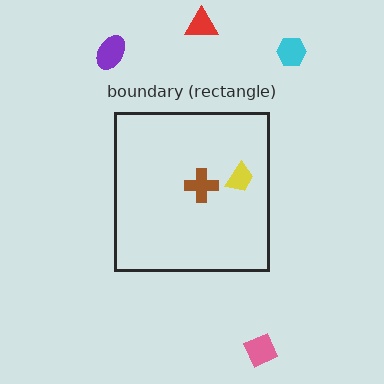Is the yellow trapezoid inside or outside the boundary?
Inside.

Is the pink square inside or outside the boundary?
Outside.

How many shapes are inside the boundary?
2 inside, 4 outside.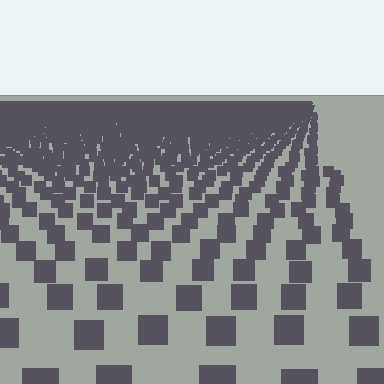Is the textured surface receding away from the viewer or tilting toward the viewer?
The surface is receding away from the viewer. Texture elements get smaller and denser toward the top.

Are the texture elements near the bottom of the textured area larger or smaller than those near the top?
Larger. Near the bottom, elements are closer to the viewer and appear at a bigger on-screen size.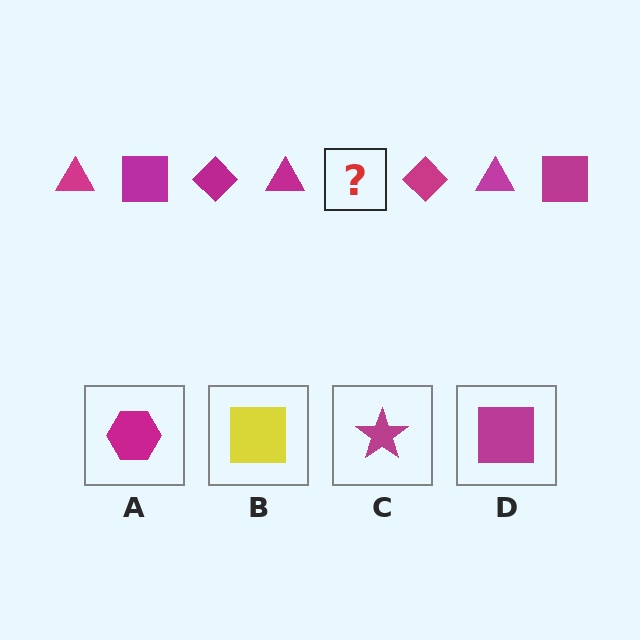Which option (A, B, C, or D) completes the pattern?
D.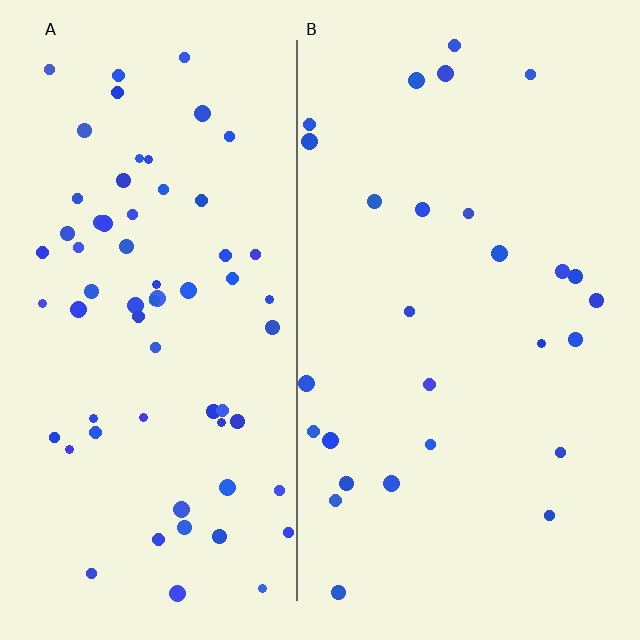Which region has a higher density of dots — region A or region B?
A (the left).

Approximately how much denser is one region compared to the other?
Approximately 2.4× — region A over region B.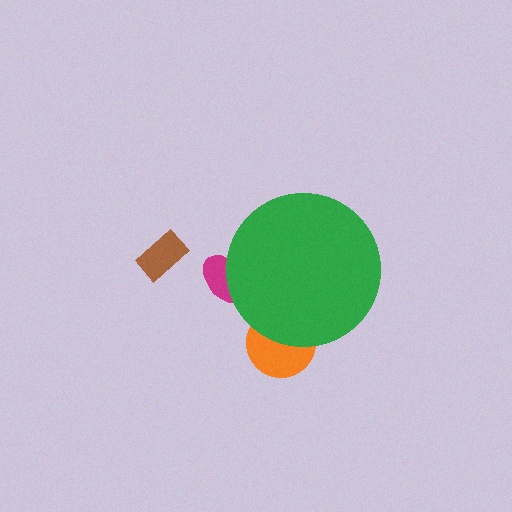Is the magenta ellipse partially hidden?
Yes, the magenta ellipse is partially hidden behind the green circle.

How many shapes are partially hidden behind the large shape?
2 shapes are partially hidden.